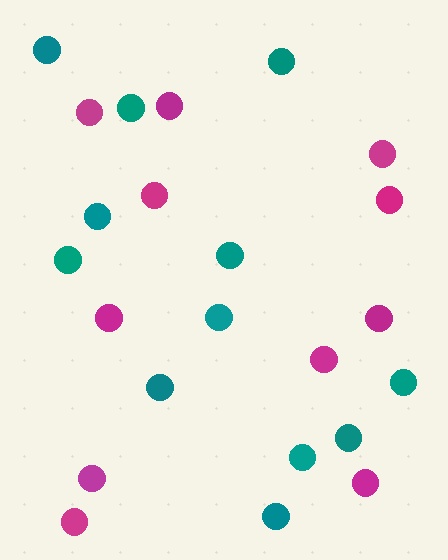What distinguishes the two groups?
There are 2 groups: one group of magenta circles (11) and one group of teal circles (12).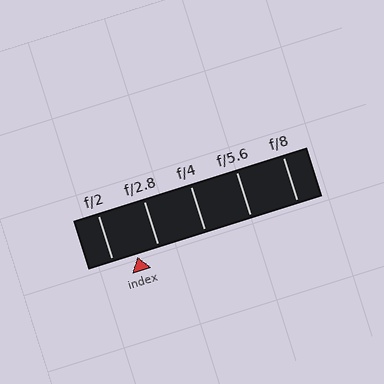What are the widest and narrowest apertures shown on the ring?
The widest aperture shown is f/2 and the narrowest is f/8.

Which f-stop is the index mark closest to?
The index mark is closest to f/2.8.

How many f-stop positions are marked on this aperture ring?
There are 5 f-stop positions marked.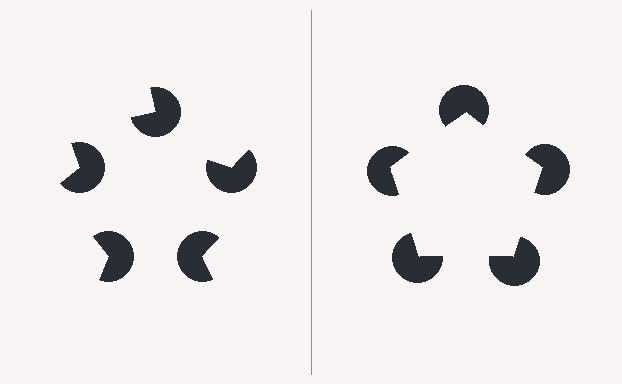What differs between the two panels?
The pac-man discs are positioned identically on both sides; only the wedge orientations differ. On the right they align to a pentagon; on the left they are misaligned.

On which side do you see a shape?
An illusory pentagon appears on the right side. On the left side the wedge cuts are rotated, so no coherent shape forms.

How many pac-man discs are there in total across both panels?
10 — 5 on each side.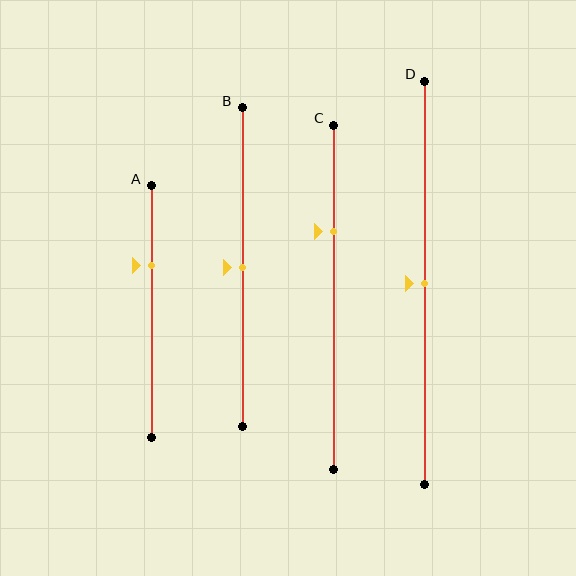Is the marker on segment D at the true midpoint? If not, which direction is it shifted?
Yes, the marker on segment D is at the true midpoint.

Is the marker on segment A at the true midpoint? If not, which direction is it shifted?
No, the marker on segment A is shifted upward by about 18% of the segment length.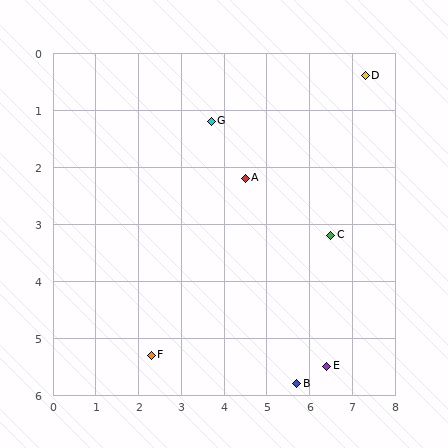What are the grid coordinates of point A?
Point A is at approximately (4.5, 2.2).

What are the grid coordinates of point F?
Point F is at approximately (2.3, 5.3).